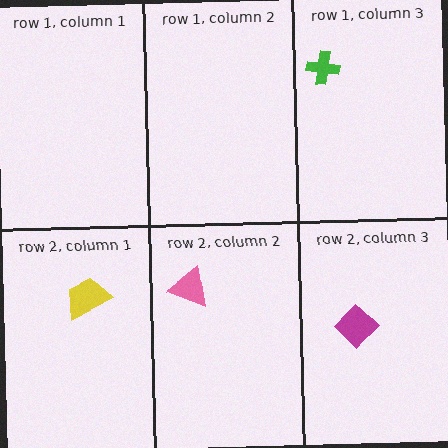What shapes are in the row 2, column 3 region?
The magenta diamond.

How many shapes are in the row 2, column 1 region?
1.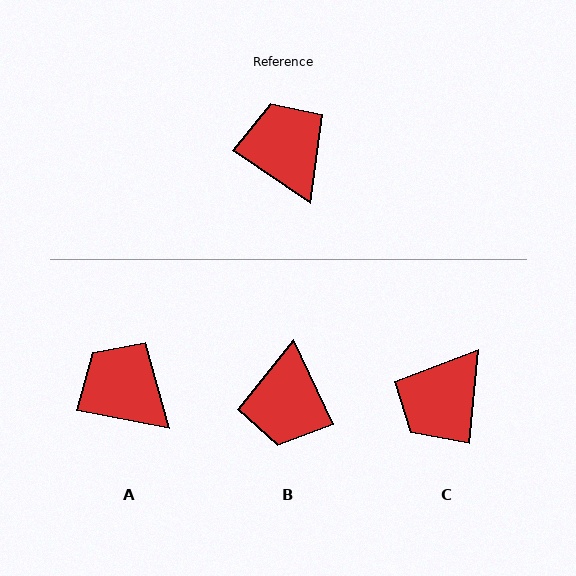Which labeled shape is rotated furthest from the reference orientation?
B, about 149 degrees away.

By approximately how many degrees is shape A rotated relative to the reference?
Approximately 23 degrees counter-clockwise.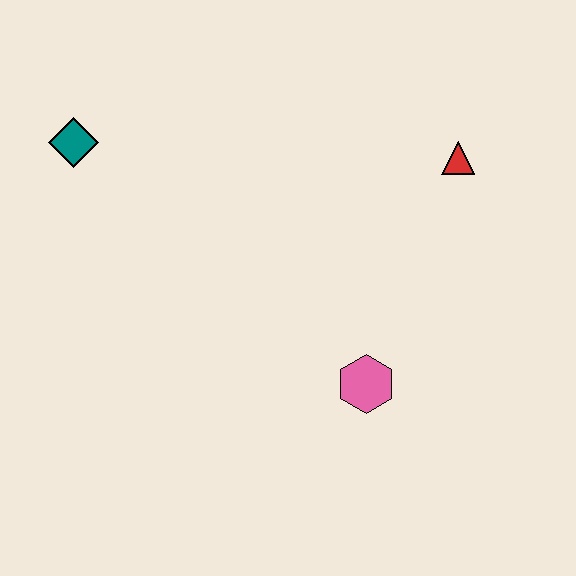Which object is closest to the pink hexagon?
The red triangle is closest to the pink hexagon.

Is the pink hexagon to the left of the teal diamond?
No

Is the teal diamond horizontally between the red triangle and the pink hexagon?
No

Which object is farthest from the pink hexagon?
The teal diamond is farthest from the pink hexagon.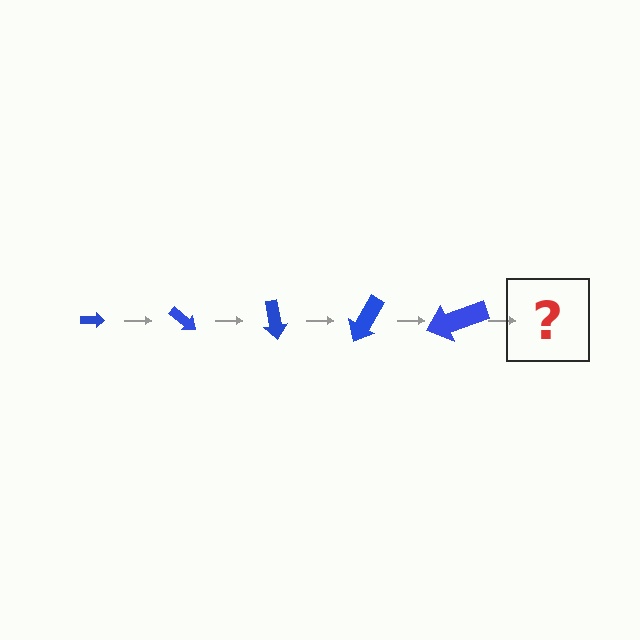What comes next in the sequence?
The next element should be an arrow, larger than the previous one and rotated 200 degrees from the start.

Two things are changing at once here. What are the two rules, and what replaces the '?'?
The two rules are that the arrow grows larger each step and it rotates 40 degrees each step. The '?' should be an arrow, larger than the previous one and rotated 200 degrees from the start.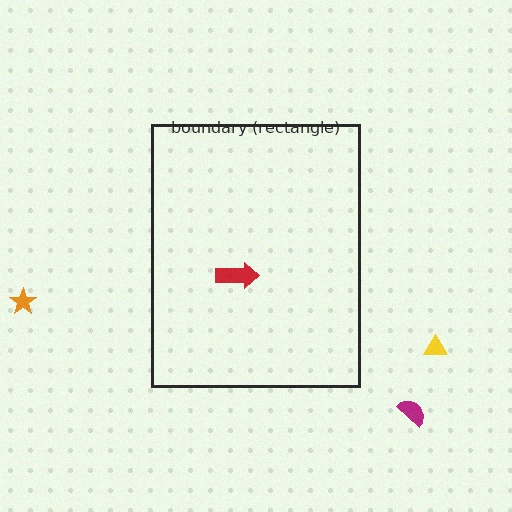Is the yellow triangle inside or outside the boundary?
Outside.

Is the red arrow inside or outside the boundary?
Inside.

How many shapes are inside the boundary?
1 inside, 3 outside.